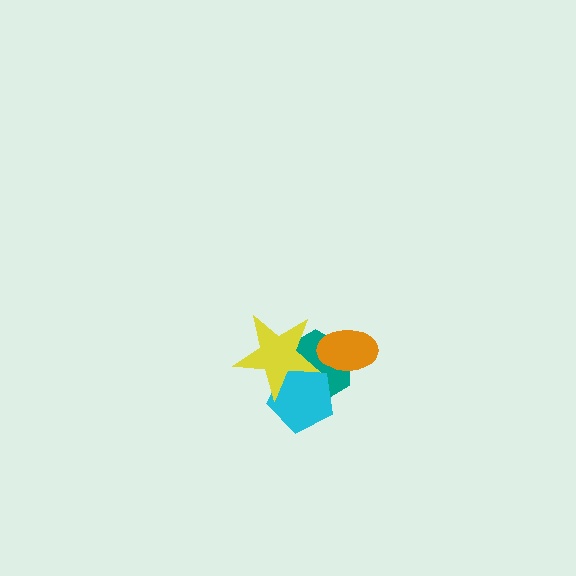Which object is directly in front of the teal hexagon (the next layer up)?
The cyan pentagon is directly in front of the teal hexagon.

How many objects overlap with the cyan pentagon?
2 objects overlap with the cyan pentagon.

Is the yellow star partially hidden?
No, no other shape covers it.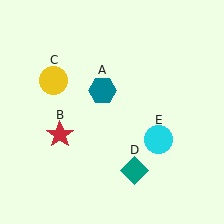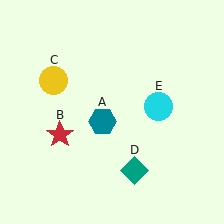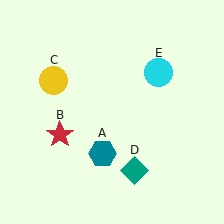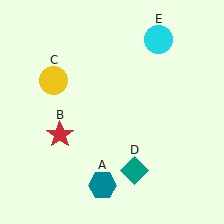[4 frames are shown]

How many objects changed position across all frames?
2 objects changed position: teal hexagon (object A), cyan circle (object E).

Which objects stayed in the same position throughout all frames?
Red star (object B) and yellow circle (object C) and teal diamond (object D) remained stationary.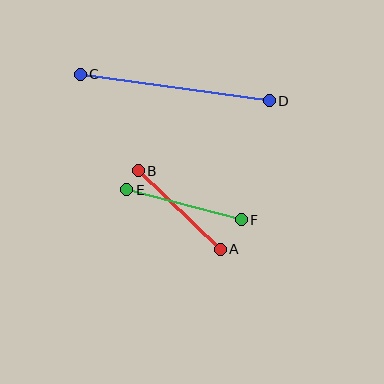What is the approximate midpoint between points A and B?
The midpoint is at approximately (179, 210) pixels.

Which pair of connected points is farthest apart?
Points C and D are farthest apart.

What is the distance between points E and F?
The distance is approximately 118 pixels.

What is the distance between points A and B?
The distance is approximately 113 pixels.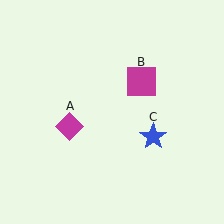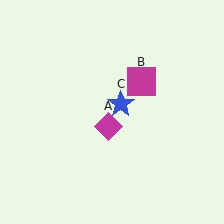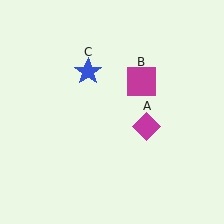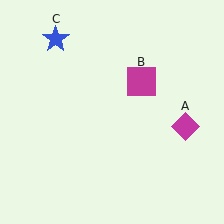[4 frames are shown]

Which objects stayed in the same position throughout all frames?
Magenta square (object B) remained stationary.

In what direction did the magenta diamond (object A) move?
The magenta diamond (object A) moved right.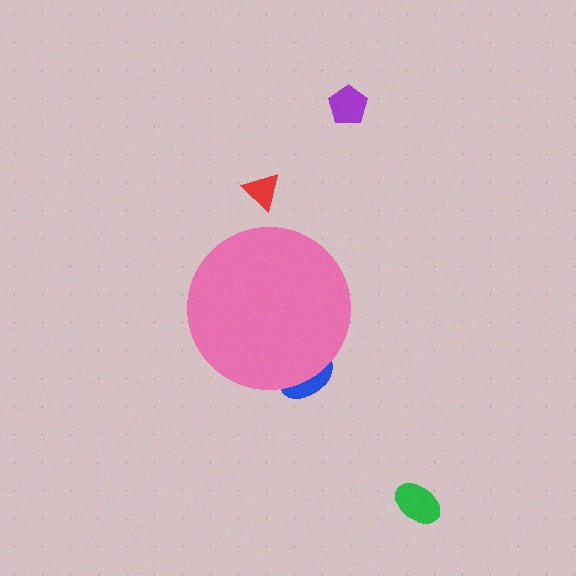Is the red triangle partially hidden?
No, the red triangle is fully visible.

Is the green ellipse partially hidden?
No, the green ellipse is fully visible.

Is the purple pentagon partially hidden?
No, the purple pentagon is fully visible.